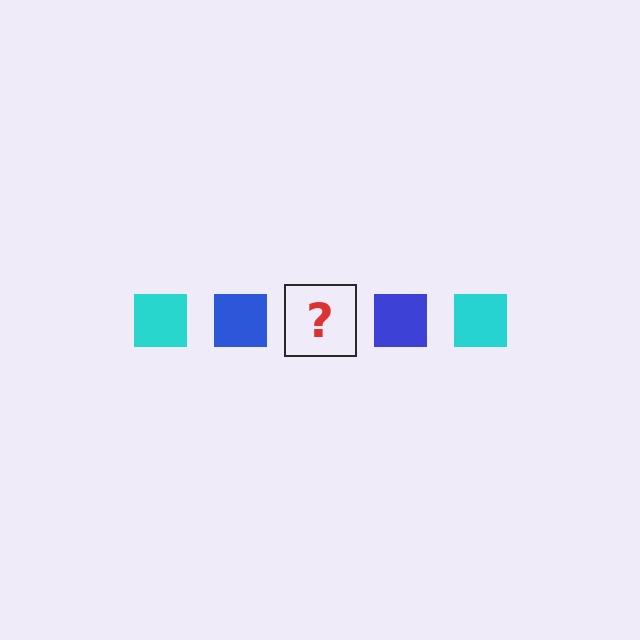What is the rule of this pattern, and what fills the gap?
The rule is that the pattern cycles through cyan, blue squares. The gap should be filled with a cyan square.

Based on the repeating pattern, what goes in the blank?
The blank should be a cyan square.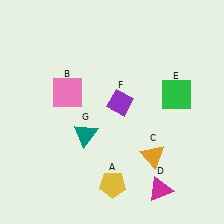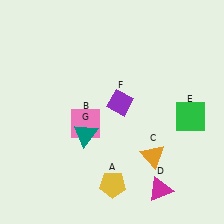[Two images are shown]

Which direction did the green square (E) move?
The green square (E) moved down.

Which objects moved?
The objects that moved are: the pink square (B), the green square (E).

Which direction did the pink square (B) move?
The pink square (B) moved down.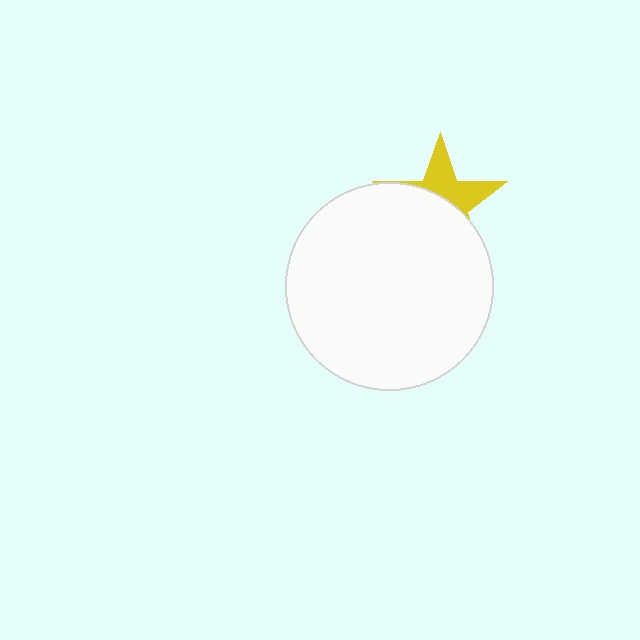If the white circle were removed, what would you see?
You would see the complete yellow star.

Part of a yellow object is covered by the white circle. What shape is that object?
It is a star.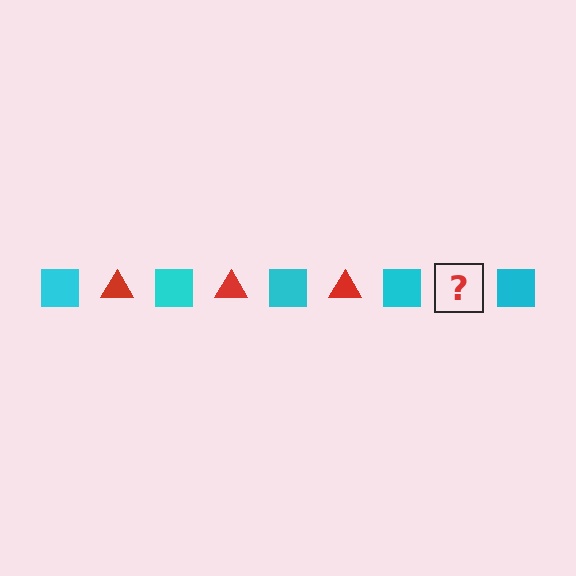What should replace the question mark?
The question mark should be replaced with a red triangle.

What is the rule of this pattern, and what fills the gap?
The rule is that the pattern alternates between cyan square and red triangle. The gap should be filled with a red triangle.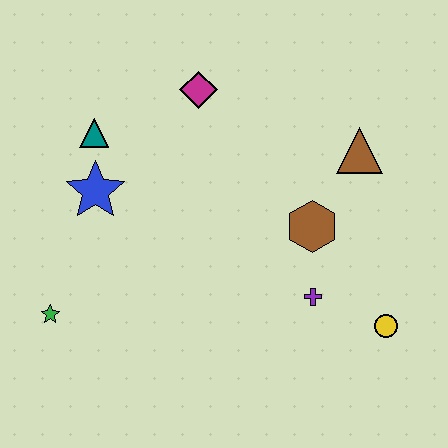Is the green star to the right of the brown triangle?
No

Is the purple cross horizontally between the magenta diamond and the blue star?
No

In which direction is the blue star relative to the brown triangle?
The blue star is to the left of the brown triangle.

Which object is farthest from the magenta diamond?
The yellow circle is farthest from the magenta diamond.